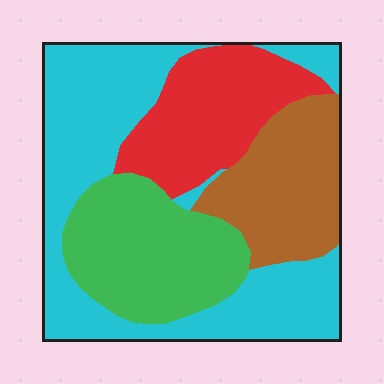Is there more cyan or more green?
Cyan.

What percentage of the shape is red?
Red takes up less than a quarter of the shape.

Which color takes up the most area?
Cyan, at roughly 40%.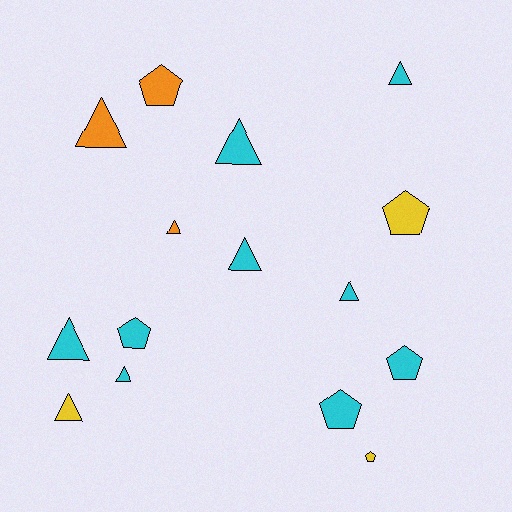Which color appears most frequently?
Cyan, with 9 objects.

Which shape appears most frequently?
Triangle, with 9 objects.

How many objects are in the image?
There are 15 objects.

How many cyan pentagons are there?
There are 3 cyan pentagons.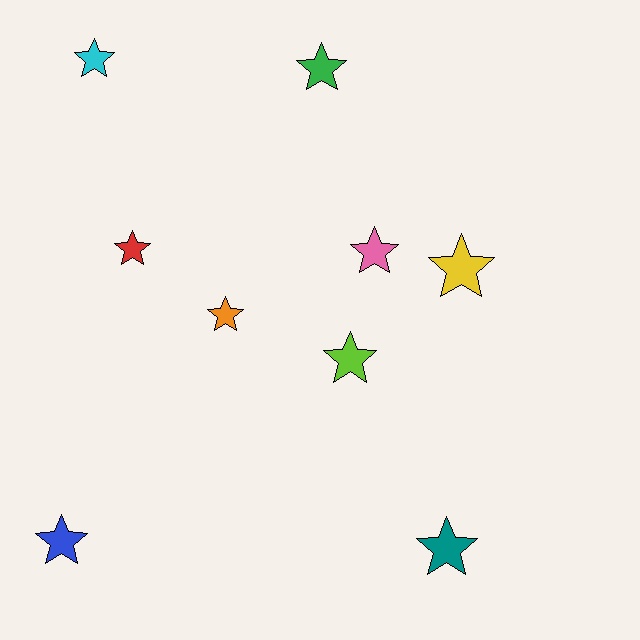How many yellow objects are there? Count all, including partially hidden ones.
There is 1 yellow object.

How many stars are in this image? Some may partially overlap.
There are 9 stars.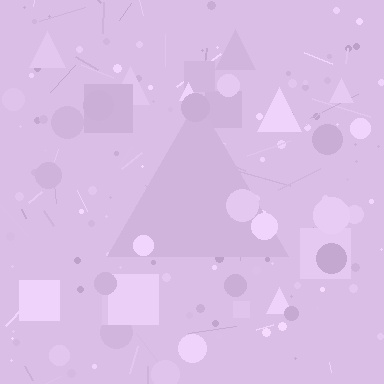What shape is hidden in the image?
A triangle is hidden in the image.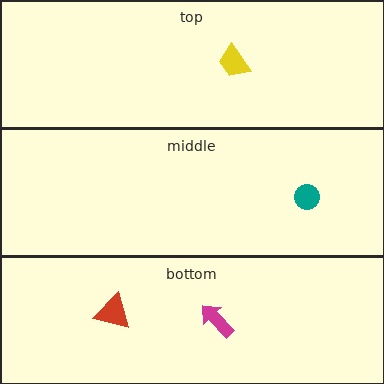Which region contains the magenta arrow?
The bottom region.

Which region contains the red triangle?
The bottom region.